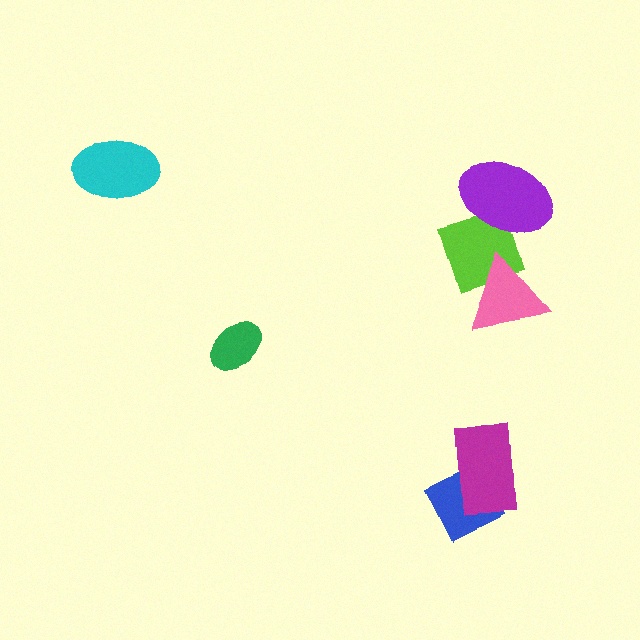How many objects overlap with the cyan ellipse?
0 objects overlap with the cyan ellipse.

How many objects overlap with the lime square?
2 objects overlap with the lime square.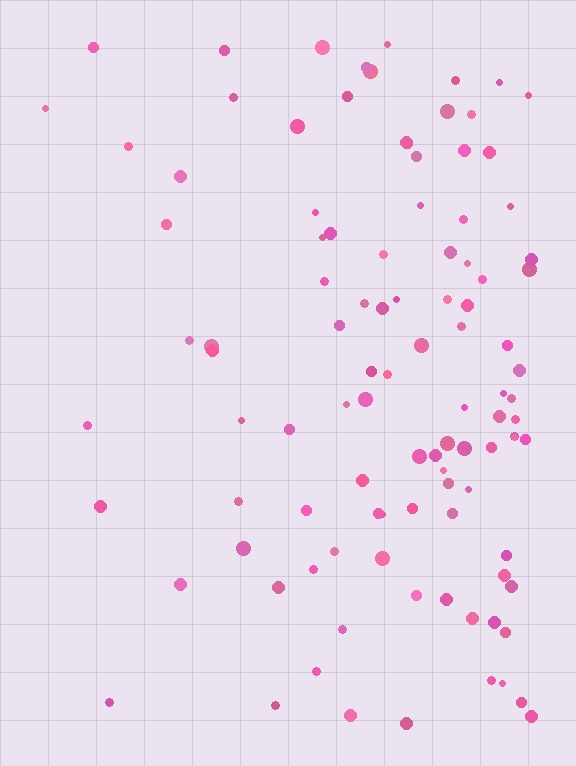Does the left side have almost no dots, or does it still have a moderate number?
Still a moderate number, just noticeably fewer than the right.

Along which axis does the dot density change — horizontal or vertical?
Horizontal.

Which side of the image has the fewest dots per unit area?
The left.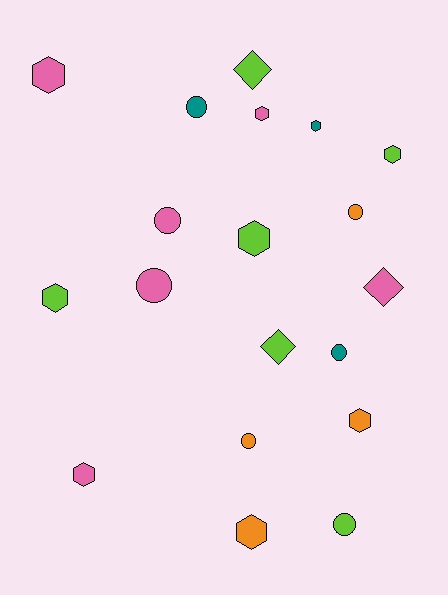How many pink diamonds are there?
There is 1 pink diamond.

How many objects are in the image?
There are 19 objects.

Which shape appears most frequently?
Hexagon, with 9 objects.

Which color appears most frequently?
Pink, with 6 objects.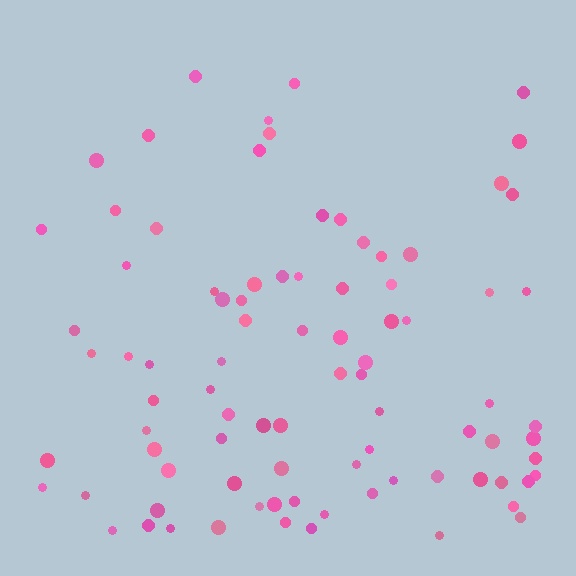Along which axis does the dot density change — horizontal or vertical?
Vertical.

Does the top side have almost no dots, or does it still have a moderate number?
Still a moderate number, just noticeably fewer than the bottom.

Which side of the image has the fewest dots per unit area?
The top.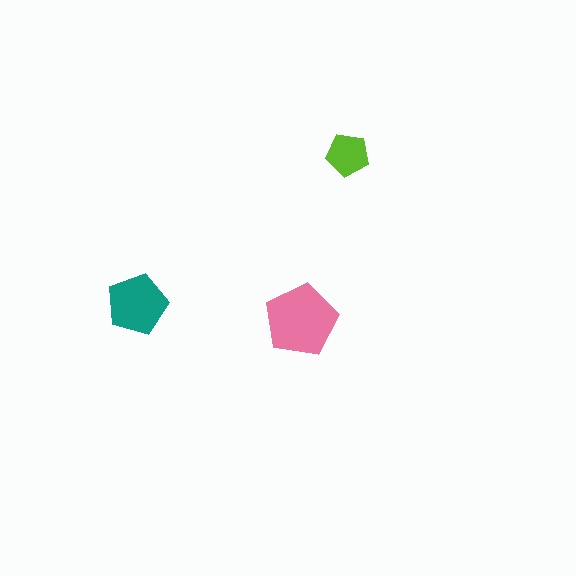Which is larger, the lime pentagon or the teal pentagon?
The teal one.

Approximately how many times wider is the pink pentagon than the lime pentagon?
About 1.5 times wider.